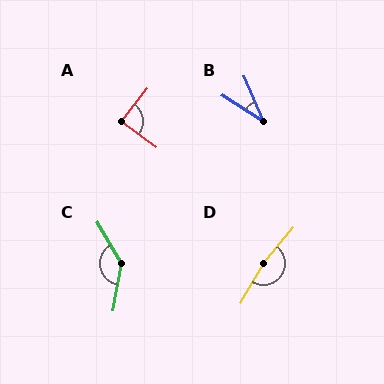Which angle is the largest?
D, at approximately 170 degrees.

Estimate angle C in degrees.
Approximately 138 degrees.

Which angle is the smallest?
B, at approximately 35 degrees.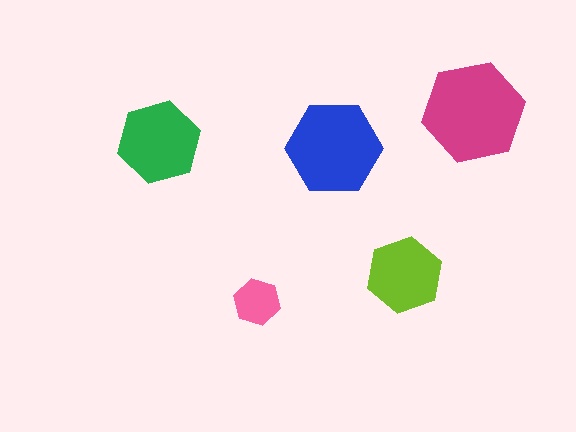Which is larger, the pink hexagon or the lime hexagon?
The lime one.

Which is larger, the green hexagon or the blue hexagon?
The blue one.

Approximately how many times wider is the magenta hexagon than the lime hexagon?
About 1.5 times wider.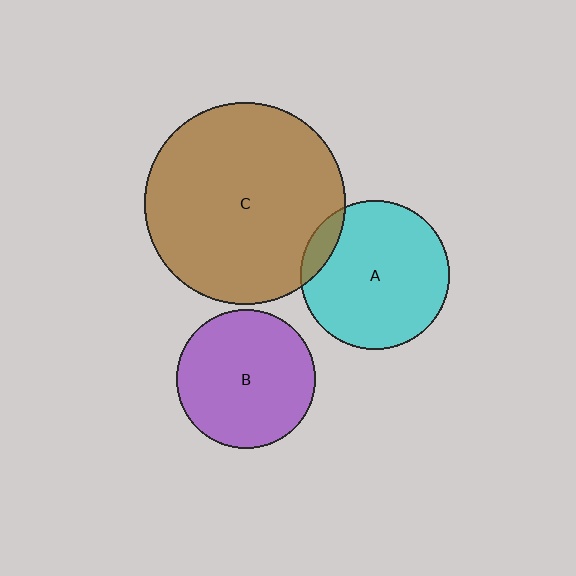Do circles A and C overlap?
Yes.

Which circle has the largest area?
Circle C (brown).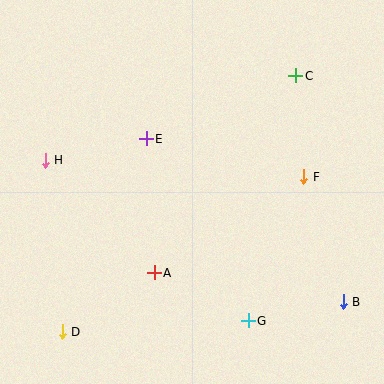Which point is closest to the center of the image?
Point E at (146, 139) is closest to the center.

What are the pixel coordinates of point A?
Point A is at (154, 273).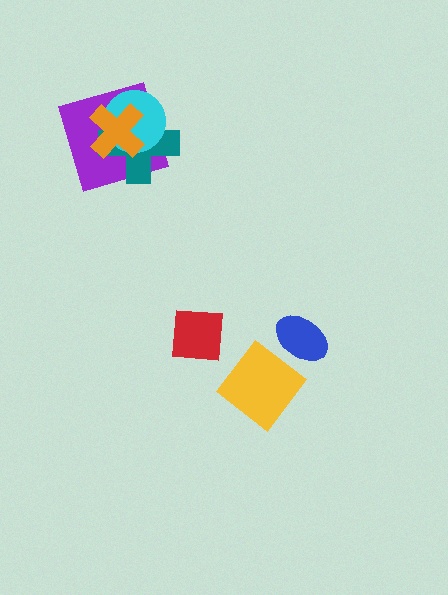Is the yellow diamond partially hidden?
Yes, it is partially covered by another shape.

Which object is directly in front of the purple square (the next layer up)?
The teal cross is directly in front of the purple square.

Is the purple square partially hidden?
Yes, it is partially covered by another shape.